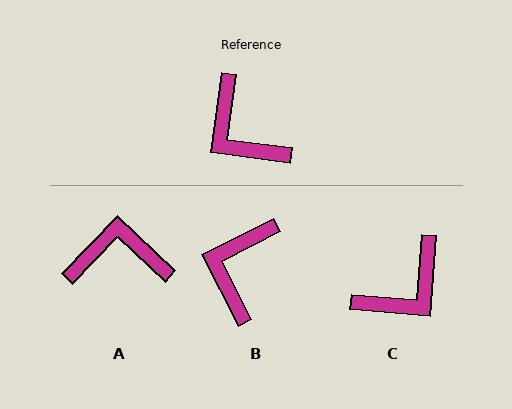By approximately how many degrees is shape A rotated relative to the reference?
Approximately 126 degrees clockwise.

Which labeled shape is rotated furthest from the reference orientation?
A, about 126 degrees away.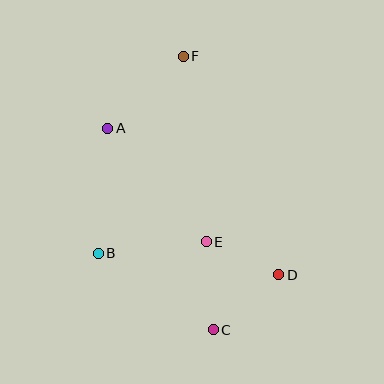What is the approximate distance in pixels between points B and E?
The distance between B and E is approximately 109 pixels.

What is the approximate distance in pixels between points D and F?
The distance between D and F is approximately 239 pixels.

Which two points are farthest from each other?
Points C and F are farthest from each other.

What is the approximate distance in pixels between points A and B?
The distance between A and B is approximately 125 pixels.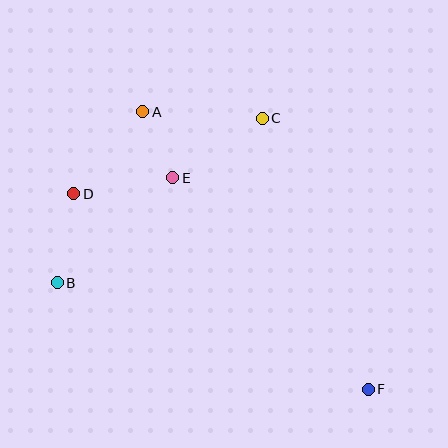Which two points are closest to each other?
Points A and E are closest to each other.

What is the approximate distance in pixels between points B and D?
The distance between B and D is approximately 90 pixels.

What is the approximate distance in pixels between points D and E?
The distance between D and E is approximately 100 pixels.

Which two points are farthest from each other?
Points A and F are farthest from each other.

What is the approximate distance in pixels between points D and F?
The distance between D and F is approximately 354 pixels.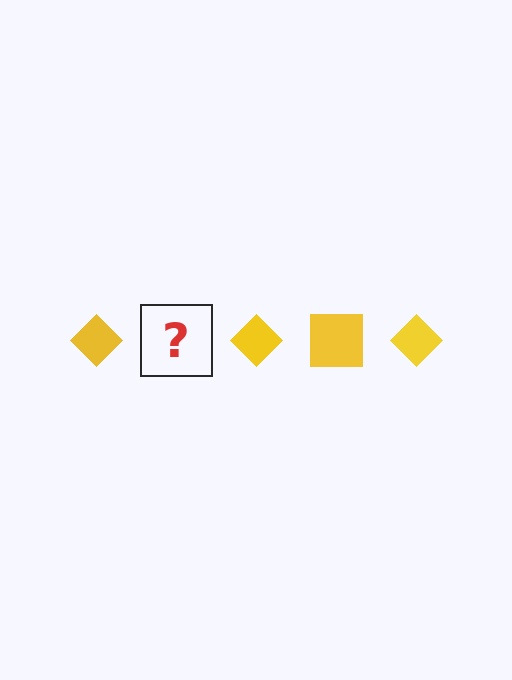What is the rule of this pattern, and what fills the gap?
The rule is that the pattern cycles through diamond, square shapes in yellow. The gap should be filled with a yellow square.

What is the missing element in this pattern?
The missing element is a yellow square.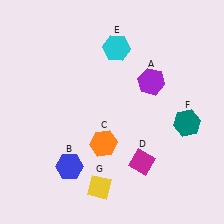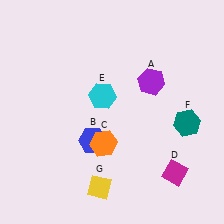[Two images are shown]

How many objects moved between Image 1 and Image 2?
3 objects moved between the two images.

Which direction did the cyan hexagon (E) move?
The cyan hexagon (E) moved down.